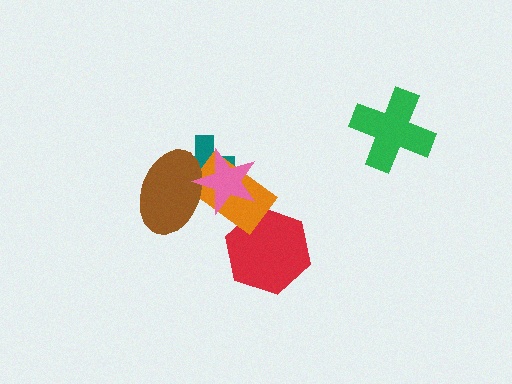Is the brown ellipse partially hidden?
Yes, it is partially covered by another shape.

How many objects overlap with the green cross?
0 objects overlap with the green cross.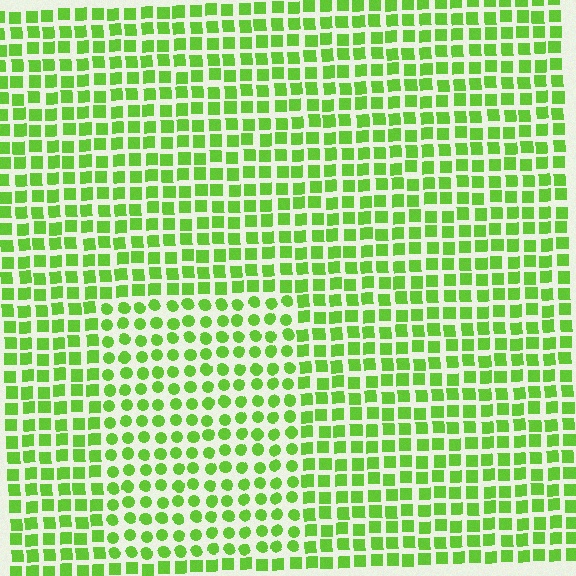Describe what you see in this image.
The image is filled with small lime elements arranged in a uniform grid. A rectangle-shaped region contains circles, while the surrounding area contains squares. The boundary is defined purely by the change in element shape.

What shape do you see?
I see a rectangle.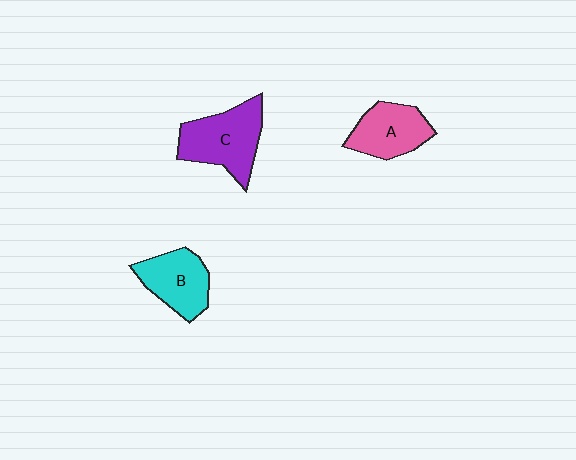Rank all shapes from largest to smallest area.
From largest to smallest: C (purple), B (cyan), A (pink).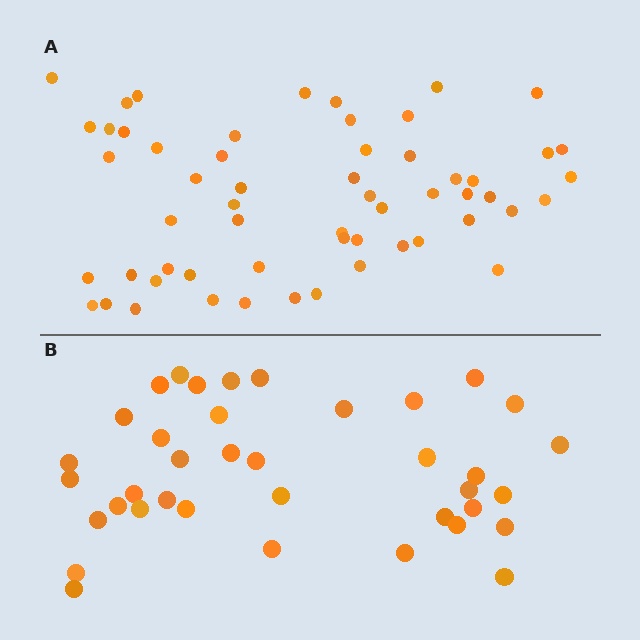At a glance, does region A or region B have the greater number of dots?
Region A (the top region) has more dots.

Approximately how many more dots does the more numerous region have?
Region A has approximately 20 more dots than region B.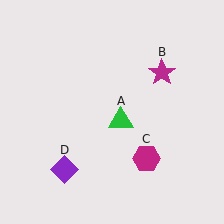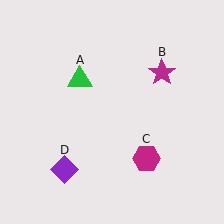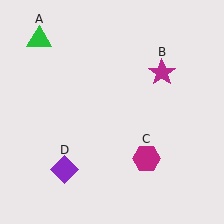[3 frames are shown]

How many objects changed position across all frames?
1 object changed position: green triangle (object A).